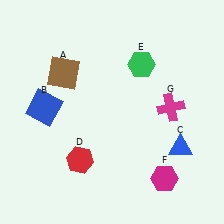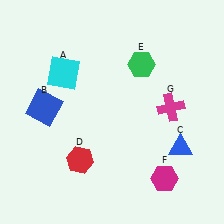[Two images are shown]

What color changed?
The square (A) changed from brown in Image 1 to cyan in Image 2.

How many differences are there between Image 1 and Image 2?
There is 1 difference between the two images.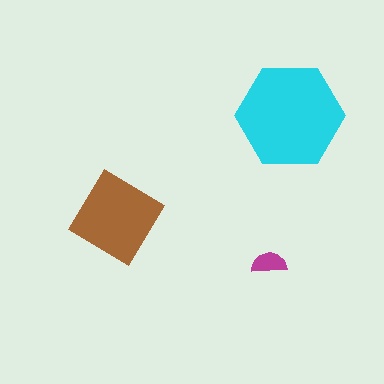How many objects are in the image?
There are 3 objects in the image.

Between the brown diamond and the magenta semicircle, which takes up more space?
The brown diamond.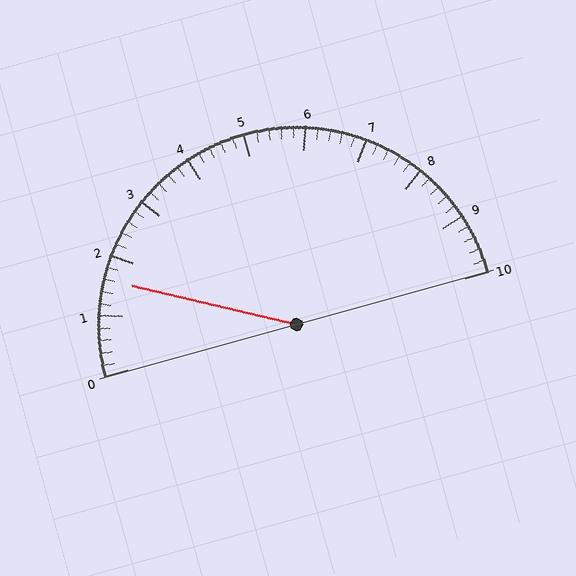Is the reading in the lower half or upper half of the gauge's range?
The reading is in the lower half of the range (0 to 10).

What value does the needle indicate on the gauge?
The needle indicates approximately 1.6.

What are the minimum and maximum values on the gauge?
The gauge ranges from 0 to 10.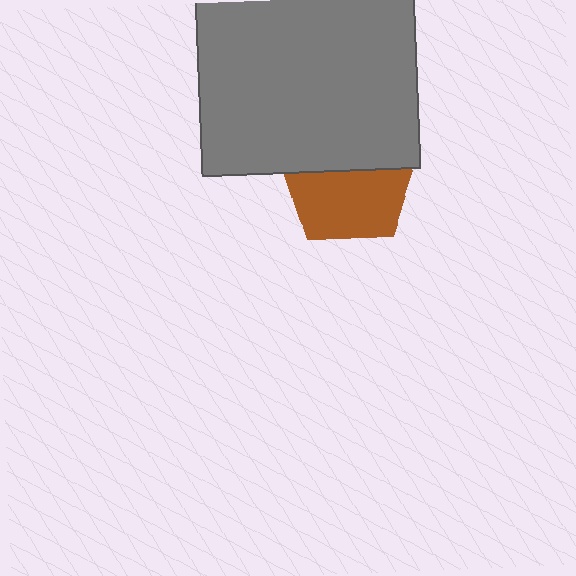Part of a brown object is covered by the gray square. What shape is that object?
It is a pentagon.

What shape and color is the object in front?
The object in front is a gray square.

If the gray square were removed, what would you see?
You would see the complete brown pentagon.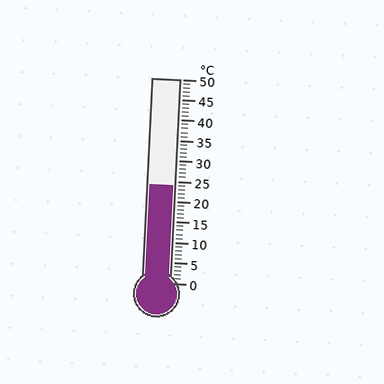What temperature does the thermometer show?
The thermometer shows approximately 24°C.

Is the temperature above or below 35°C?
The temperature is below 35°C.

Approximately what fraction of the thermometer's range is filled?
The thermometer is filled to approximately 50% of its range.